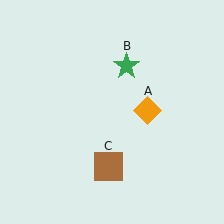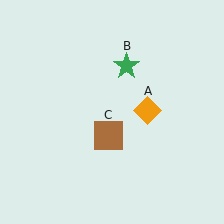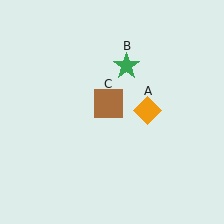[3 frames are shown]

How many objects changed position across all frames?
1 object changed position: brown square (object C).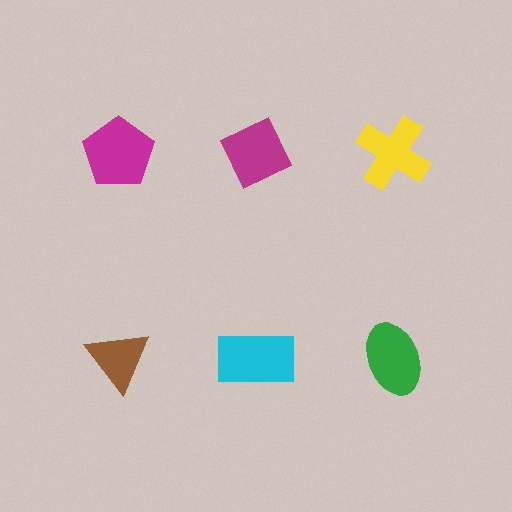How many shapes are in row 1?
3 shapes.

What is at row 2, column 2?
A cyan rectangle.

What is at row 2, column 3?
A green ellipse.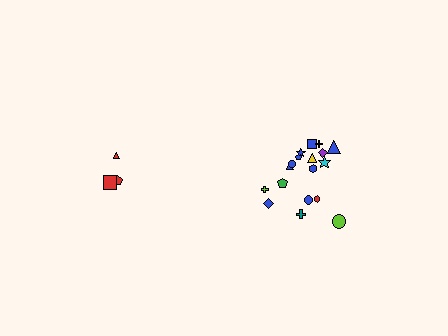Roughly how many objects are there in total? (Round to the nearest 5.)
Roughly 20 objects in total.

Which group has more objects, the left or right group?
The right group.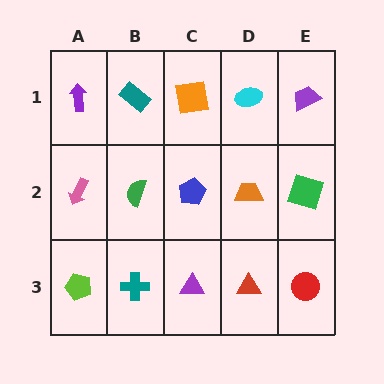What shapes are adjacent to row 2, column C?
An orange square (row 1, column C), a purple triangle (row 3, column C), a green semicircle (row 2, column B), an orange trapezoid (row 2, column D).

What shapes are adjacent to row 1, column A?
A pink arrow (row 2, column A), a teal rectangle (row 1, column B).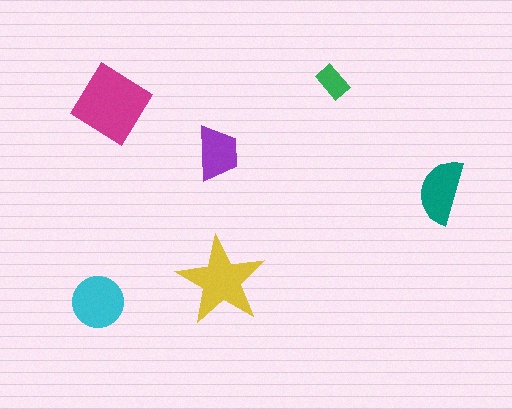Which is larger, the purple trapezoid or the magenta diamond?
The magenta diamond.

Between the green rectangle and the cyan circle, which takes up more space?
The cyan circle.